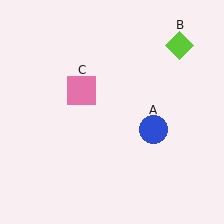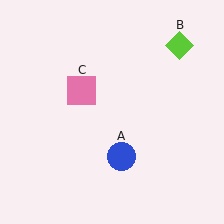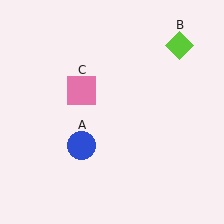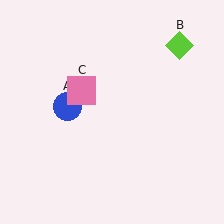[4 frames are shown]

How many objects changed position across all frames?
1 object changed position: blue circle (object A).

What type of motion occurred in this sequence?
The blue circle (object A) rotated clockwise around the center of the scene.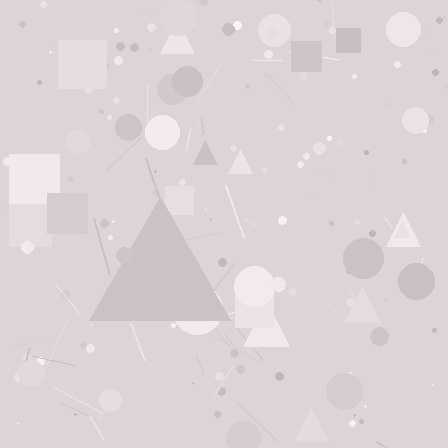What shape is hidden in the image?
A triangle is hidden in the image.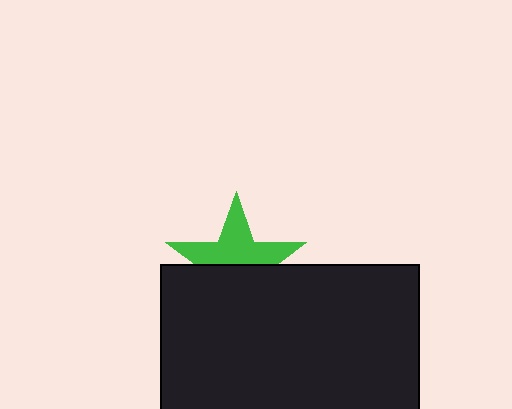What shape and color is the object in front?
The object in front is a black rectangle.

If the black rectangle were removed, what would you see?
You would see the complete green star.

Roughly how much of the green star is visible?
About half of it is visible (roughly 52%).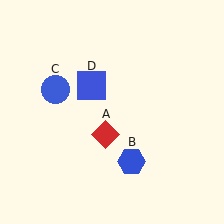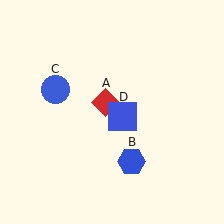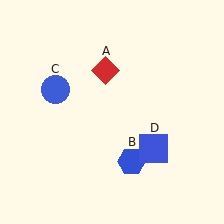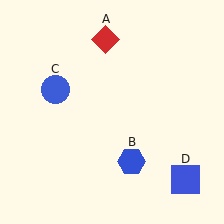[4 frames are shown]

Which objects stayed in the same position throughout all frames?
Blue hexagon (object B) and blue circle (object C) remained stationary.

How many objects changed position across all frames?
2 objects changed position: red diamond (object A), blue square (object D).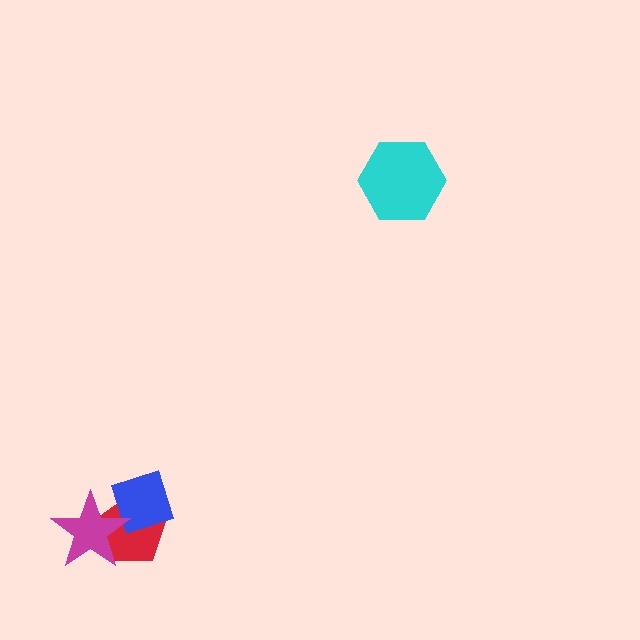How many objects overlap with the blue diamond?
2 objects overlap with the blue diamond.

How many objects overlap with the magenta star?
2 objects overlap with the magenta star.